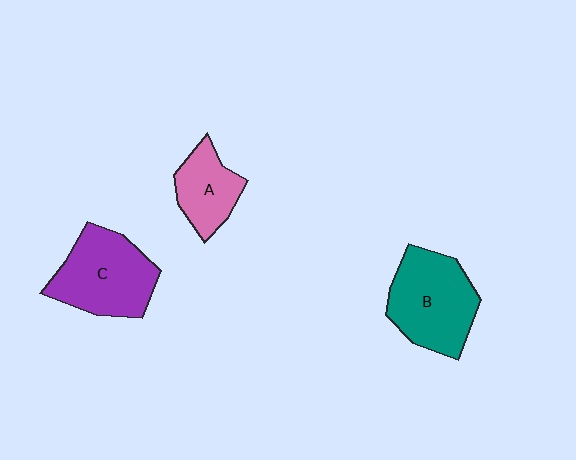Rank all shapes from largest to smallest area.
From largest to smallest: B (teal), C (purple), A (pink).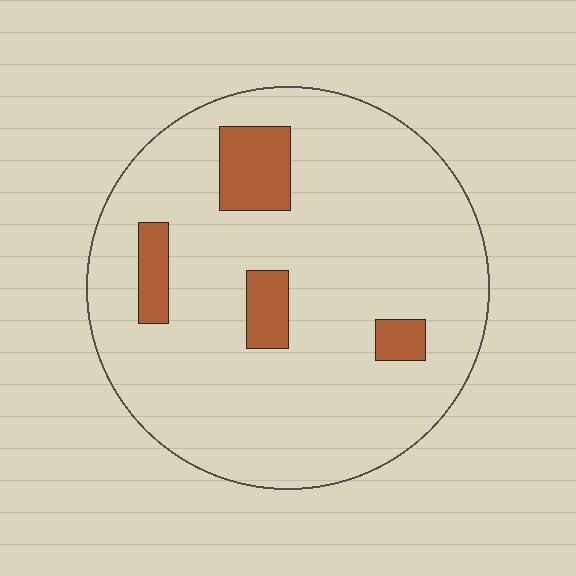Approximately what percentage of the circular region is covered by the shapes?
Approximately 10%.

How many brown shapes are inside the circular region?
4.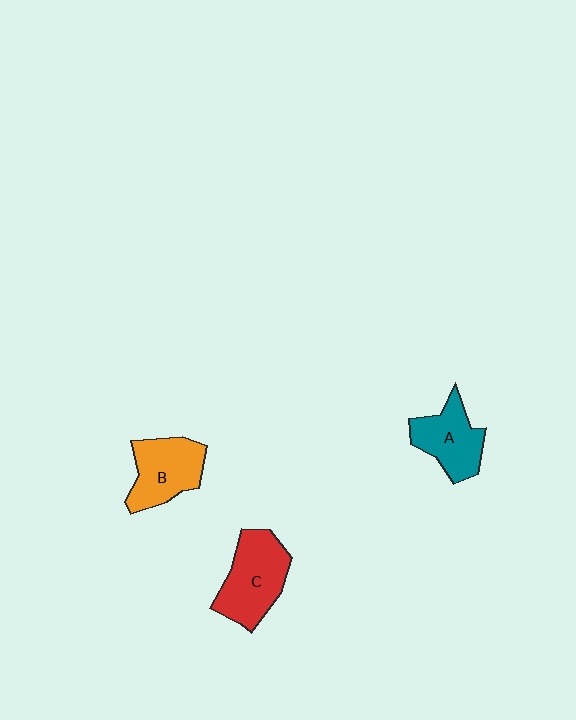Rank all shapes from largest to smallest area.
From largest to smallest: C (red), B (orange), A (teal).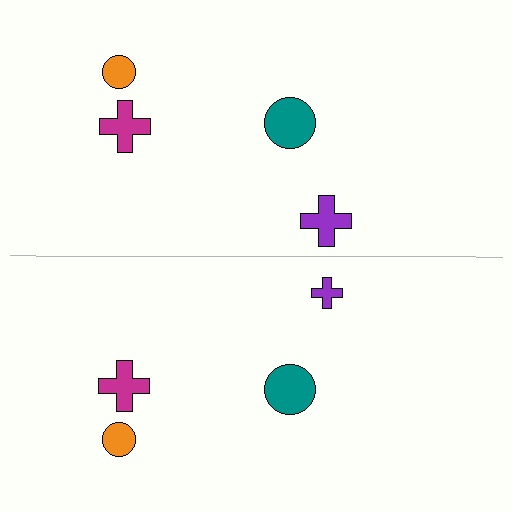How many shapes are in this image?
There are 8 shapes in this image.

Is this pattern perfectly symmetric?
No, the pattern is not perfectly symmetric. The purple cross on the bottom side has a different size than its mirror counterpart.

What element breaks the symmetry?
The purple cross on the bottom side has a different size than its mirror counterpart.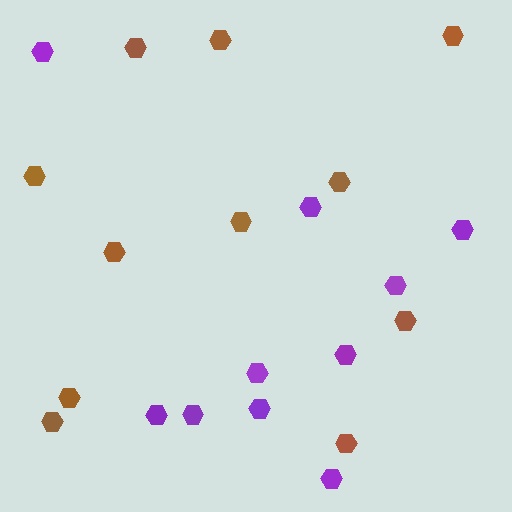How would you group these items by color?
There are 2 groups: one group of purple hexagons (10) and one group of brown hexagons (11).